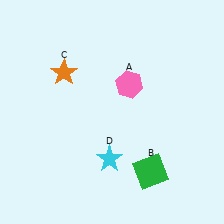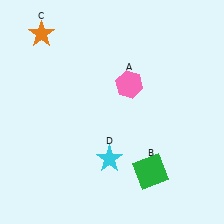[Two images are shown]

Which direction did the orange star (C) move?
The orange star (C) moved up.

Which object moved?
The orange star (C) moved up.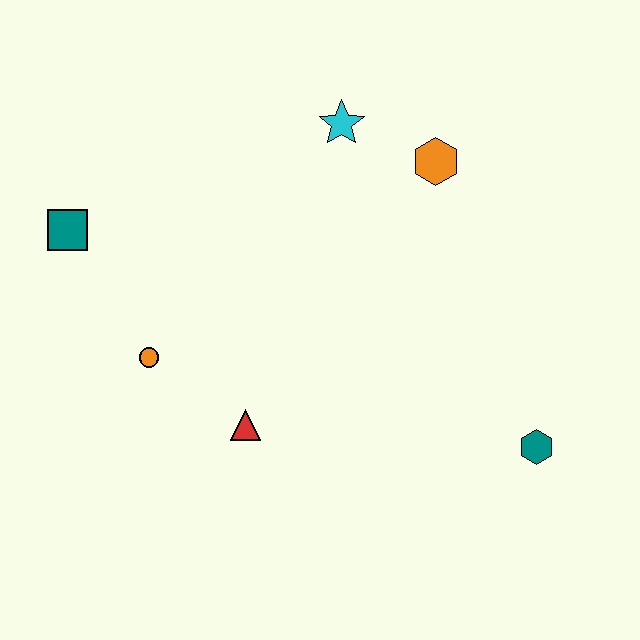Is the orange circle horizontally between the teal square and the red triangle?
Yes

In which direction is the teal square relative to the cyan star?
The teal square is to the left of the cyan star.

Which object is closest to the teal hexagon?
The red triangle is closest to the teal hexagon.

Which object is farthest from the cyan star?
The teal hexagon is farthest from the cyan star.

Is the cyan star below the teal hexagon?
No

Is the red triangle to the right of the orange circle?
Yes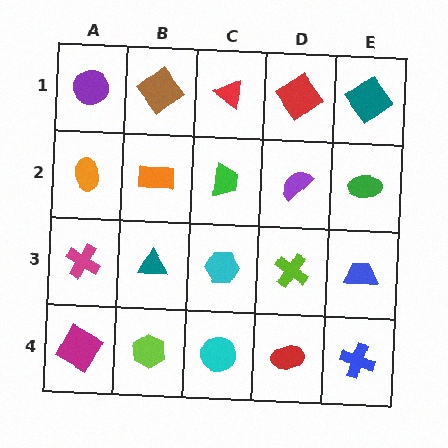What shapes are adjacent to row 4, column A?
A magenta cross (row 3, column A), a lime hexagon (row 4, column B).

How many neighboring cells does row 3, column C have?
4.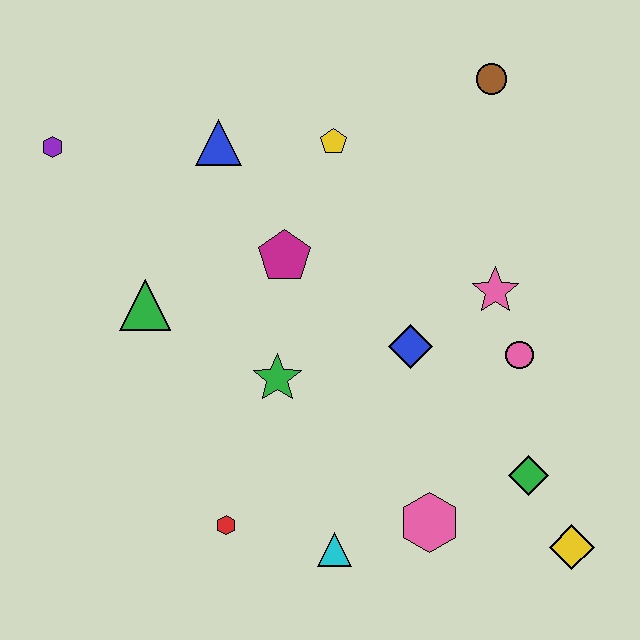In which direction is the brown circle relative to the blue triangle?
The brown circle is to the right of the blue triangle.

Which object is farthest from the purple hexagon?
The yellow diamond is farthest from the purple hexagon.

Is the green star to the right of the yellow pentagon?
No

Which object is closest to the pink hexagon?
The cyan triangle is closest to the pink hexagon.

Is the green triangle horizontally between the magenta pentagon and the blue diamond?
No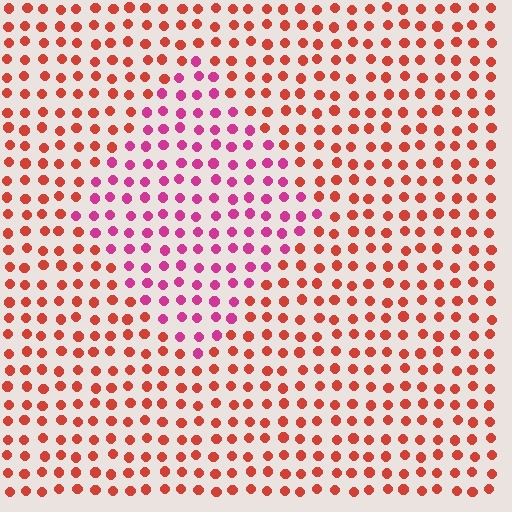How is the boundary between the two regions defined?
The boundary is defined purely by a slight shift in hue (about 41 degrees). Spacing, size, and orientation are identical on both sides.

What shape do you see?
I see a diamond.